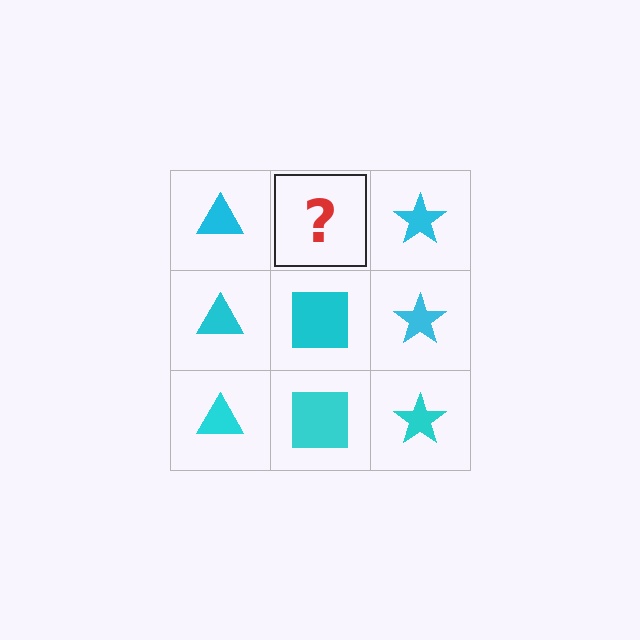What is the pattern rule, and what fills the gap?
The rule is that each column has a consistent shape. The gap should be filled with a cyan square.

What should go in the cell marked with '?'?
The missing cell should contain a cyan square.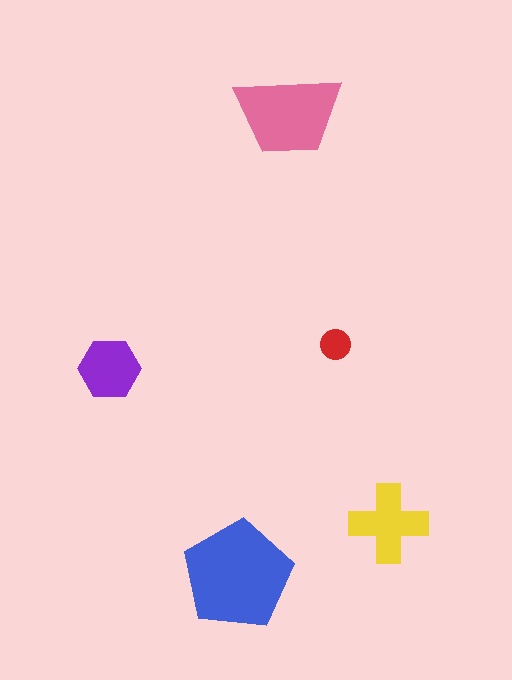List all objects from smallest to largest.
The red circle, the purple hexagon, the yellow cross, the pink trapezoid, the blue pentagon.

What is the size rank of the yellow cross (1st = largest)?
3rd.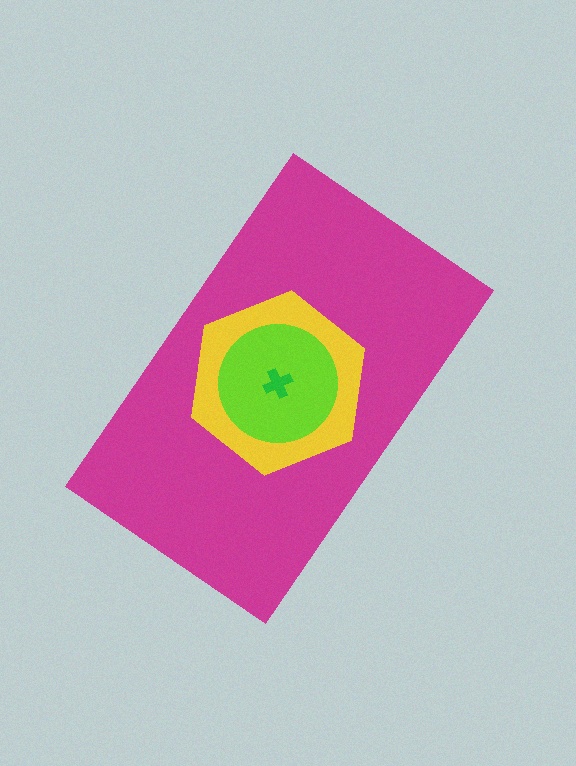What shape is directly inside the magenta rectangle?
The yellow hexagon.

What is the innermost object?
The green cross.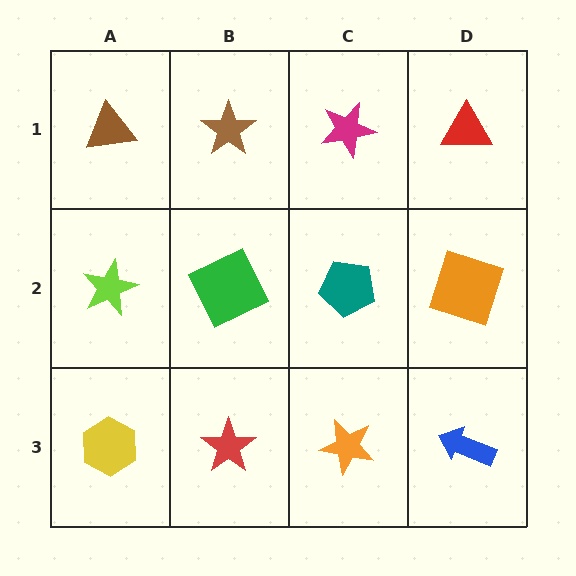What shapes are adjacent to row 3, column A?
A lime star (row 2, column A), a red star (row 3, column B).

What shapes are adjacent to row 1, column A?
A lime star (row 2, column A), a brown star (row 1, column B).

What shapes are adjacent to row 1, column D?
An orange square (row 2, column D), a magenta star (row 1, column C).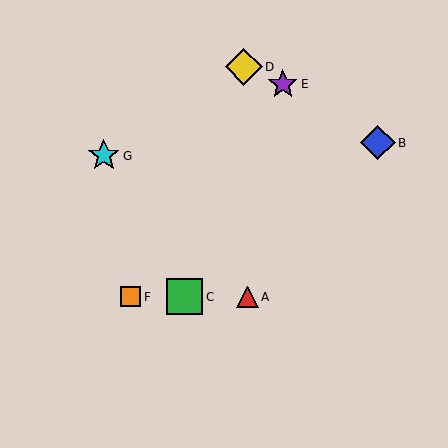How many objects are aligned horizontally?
3 objects (A, C, F) are aligned horizontally.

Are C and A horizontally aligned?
Yes, both are at y≈297.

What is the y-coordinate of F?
Object F is at y≈297.